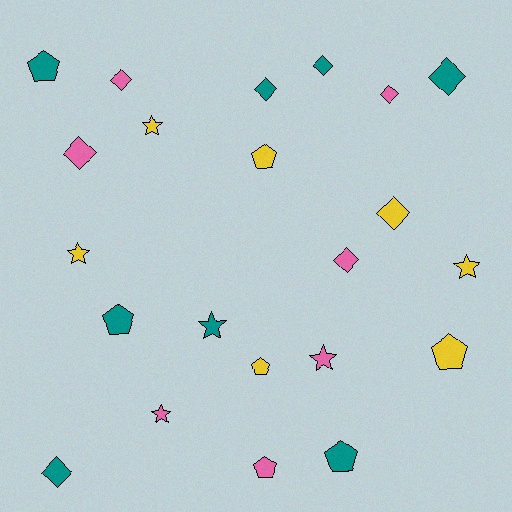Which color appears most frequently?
Teal, with 8 objects.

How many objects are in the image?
There are 22 objects.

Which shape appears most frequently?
Diamond, with 9 objects.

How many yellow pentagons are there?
There are 3 yellow pentagons.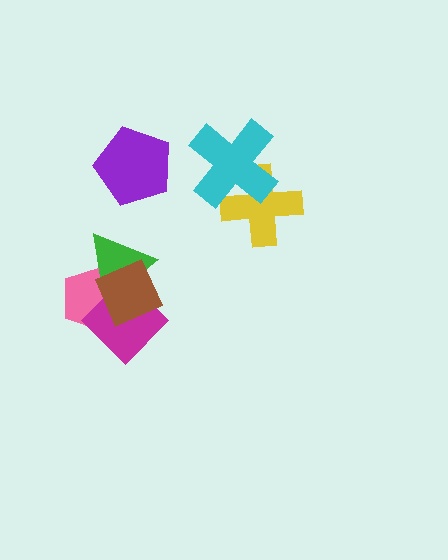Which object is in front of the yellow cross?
The cyan cross is in front of the yellow cross.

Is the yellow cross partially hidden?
Yes, it is partially covered by another shape.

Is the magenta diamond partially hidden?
Yes, it is partially covered by another shape.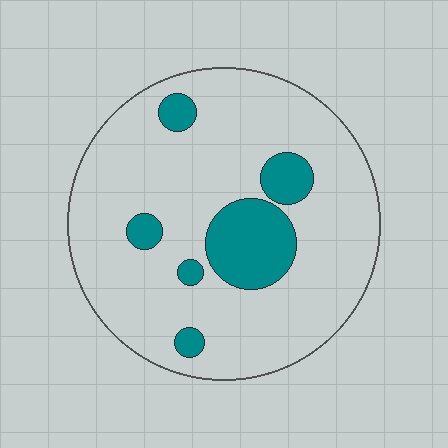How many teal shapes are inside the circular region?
6.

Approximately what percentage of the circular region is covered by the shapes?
Approximately 15%.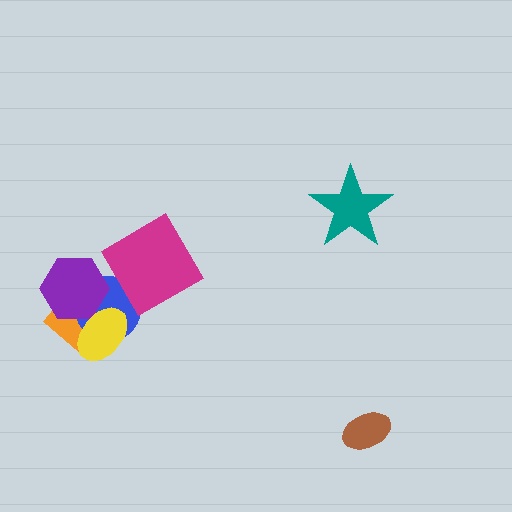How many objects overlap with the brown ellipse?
0 objects overlap with the brown ellipse.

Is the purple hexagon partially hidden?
Yes, it is partially covered by another shape.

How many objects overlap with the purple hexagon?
3 objects overlap with the purple hexagon.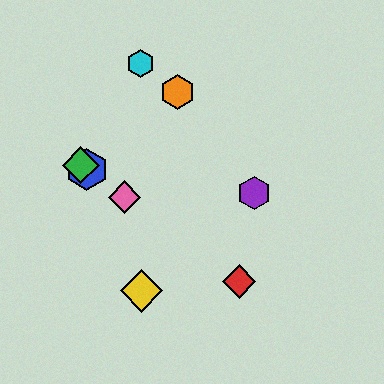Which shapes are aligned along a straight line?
The red diamond, the blue hexagon, the green diamond, the pink diamond are aligned along a straight line.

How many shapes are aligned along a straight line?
4 shapes (the red diamond, the blue hexagon, the green diamond, the pink diamond) are aligned along a straight line.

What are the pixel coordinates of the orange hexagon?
The orange hexagon is at (177, 92).